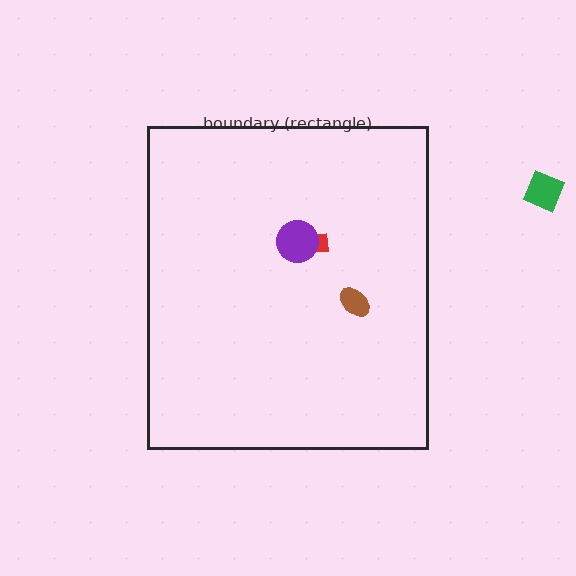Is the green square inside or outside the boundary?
Outside.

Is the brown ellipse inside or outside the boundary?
Inside.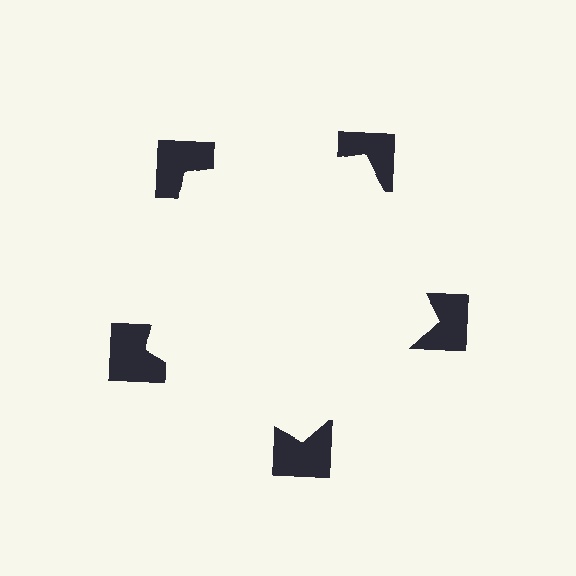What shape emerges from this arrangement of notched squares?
An illusory pentagon — its edges are inferred from the aligned wedge cuts in the notched squares, not physically drawn.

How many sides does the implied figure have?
5 sides.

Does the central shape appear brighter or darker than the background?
It typically appears slightly brighter than the background, even though no actual brightness change is drawn.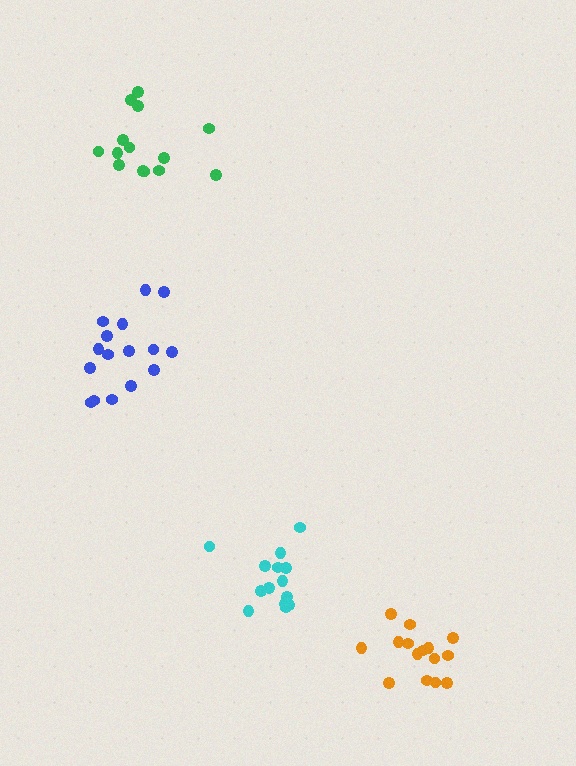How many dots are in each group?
Group 1: 15 dots, Group 2: 14 dots, Group 3: 14 dots, Group 4: 16 dots (59 total).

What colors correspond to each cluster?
The clusters are colored: orange, cyan, green, blue.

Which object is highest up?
The green cluster is topmost.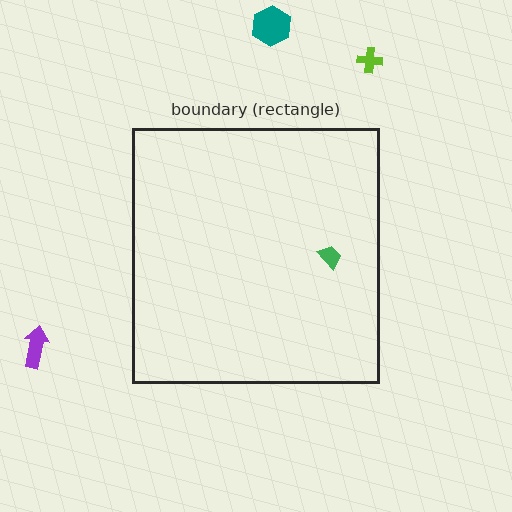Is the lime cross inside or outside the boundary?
Outside.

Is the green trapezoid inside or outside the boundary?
Inside.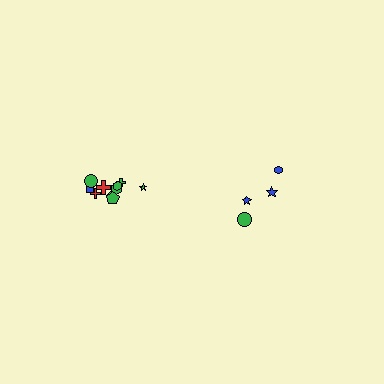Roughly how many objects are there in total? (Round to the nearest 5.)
Roughly 15 objects in total.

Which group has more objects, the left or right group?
The left group.